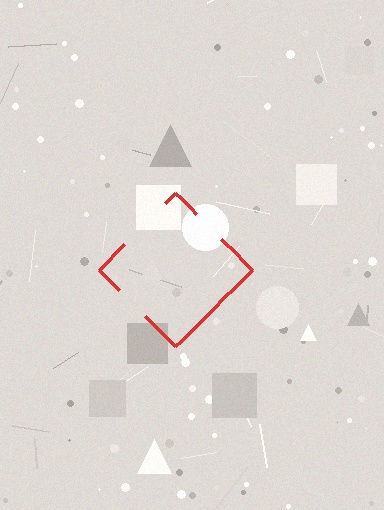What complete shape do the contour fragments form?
The contour fragments form a diamond.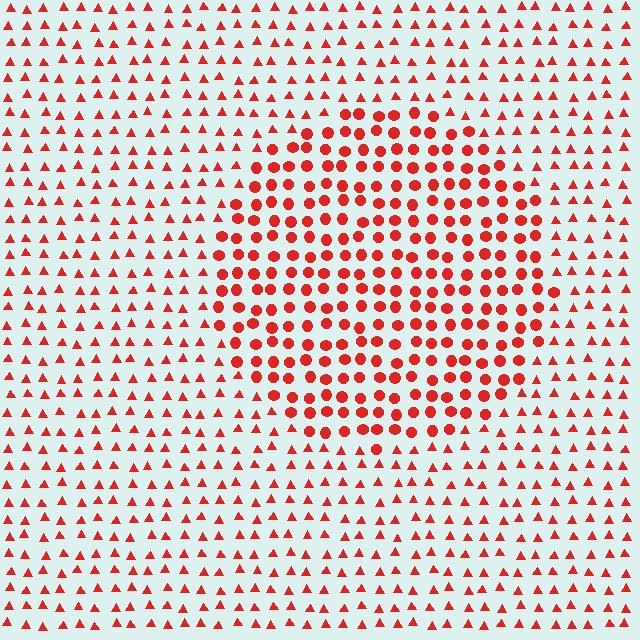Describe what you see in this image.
The image is filled with small red elements arranged in a uniform grid. A circle-shaped region contains circles, while the surrounding area contains triangles. The boundary is defined purely by the change in element shape.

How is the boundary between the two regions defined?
The boundary is defined by a change in element shape: circles inside vs. triangles outside. All elements share the same color and spacing.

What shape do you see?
I see a circle.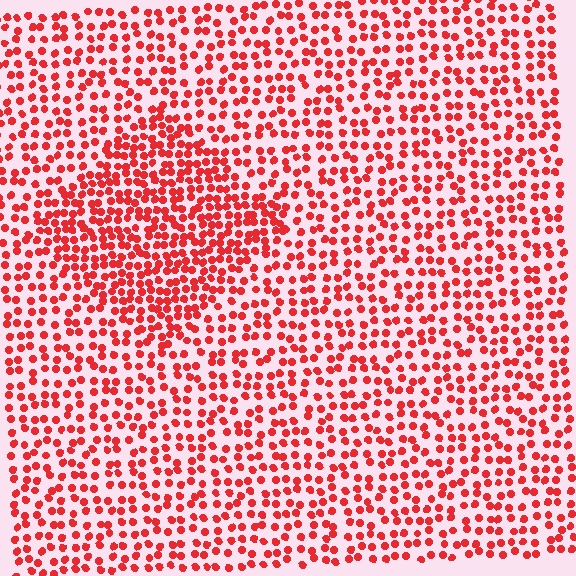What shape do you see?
I see a diamond.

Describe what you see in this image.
The image contains small red elements arranged at two different densities. A diamond-shaped region is visible where the elements are more densely packed than the surrounding area.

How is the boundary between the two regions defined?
The boundary is defined by a change in element density (approximately 1.7x ratio). All elements are the same color, size, and shape.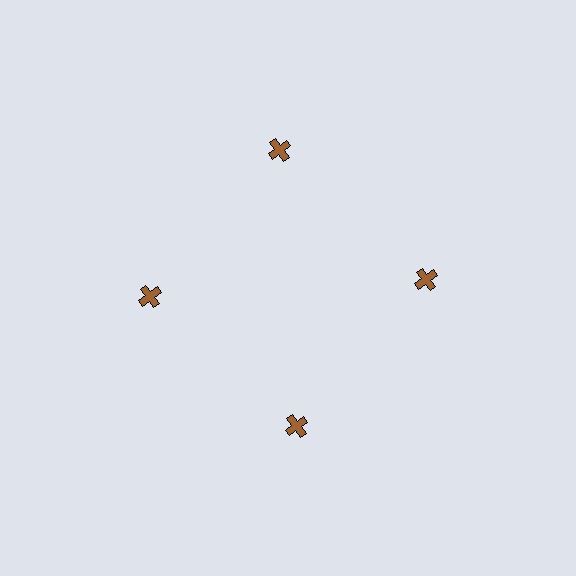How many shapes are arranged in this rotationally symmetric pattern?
There are 4 shapes, arranged in 4 groups of 1.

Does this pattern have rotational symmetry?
Yes, this pattern has 4-fold rotational symmetry. It looks the same after rotating 90 degrees around the center.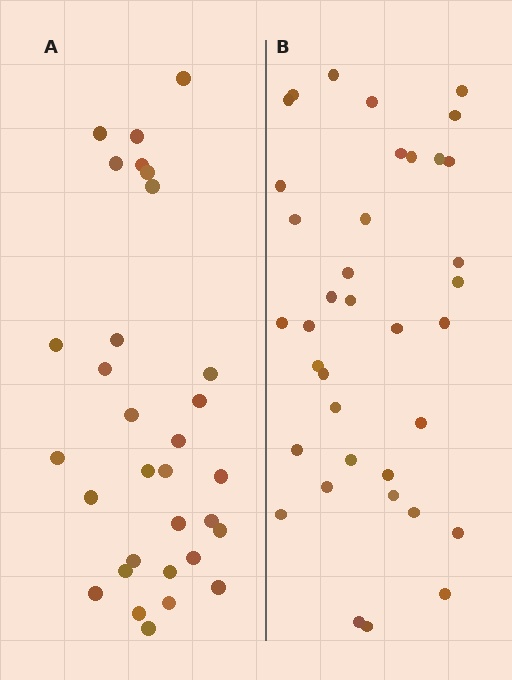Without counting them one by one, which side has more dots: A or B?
Region B (the right region) has more dots.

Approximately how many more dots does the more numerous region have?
Region B has about 6 more dots than region A.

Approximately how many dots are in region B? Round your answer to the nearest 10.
About 40 dots. (The exact count is 37, which rounds to 40.)